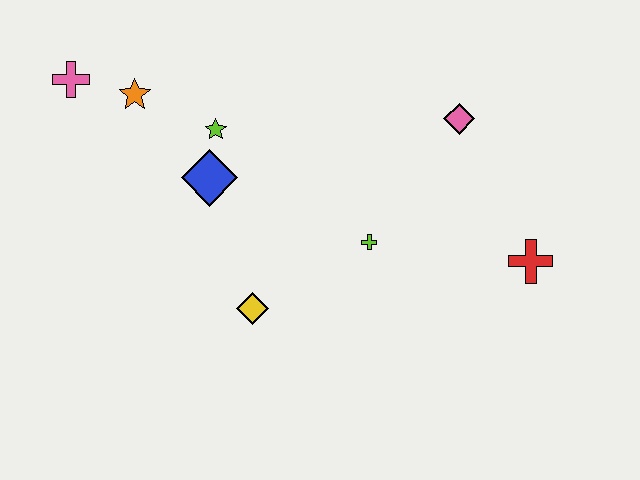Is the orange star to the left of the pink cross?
No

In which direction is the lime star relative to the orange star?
The lime star is to the right of the orange star.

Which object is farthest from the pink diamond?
The pink cross is farthest from the pink diamond.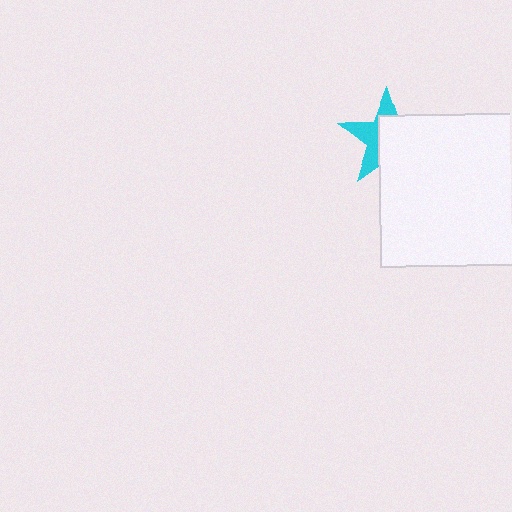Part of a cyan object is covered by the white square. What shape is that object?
It is a star.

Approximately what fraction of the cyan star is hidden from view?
Roughly 59% of the cyan star is hidden behind the white square.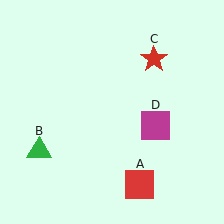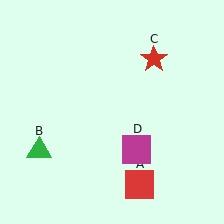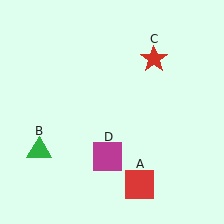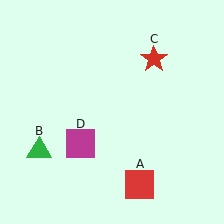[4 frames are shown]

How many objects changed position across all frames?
1 object changed position: magenta square (object D).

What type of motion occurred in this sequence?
The magenta square (object D) rotated clockwise around the center of the scene.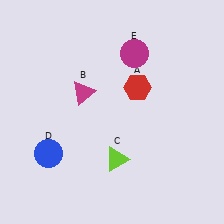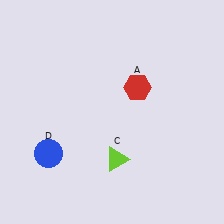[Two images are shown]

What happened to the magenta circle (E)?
The magenta circle (E) was removed in Image 2. It was in the top-right area of Image 1.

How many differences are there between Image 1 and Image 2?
There are 2 differences between the two images.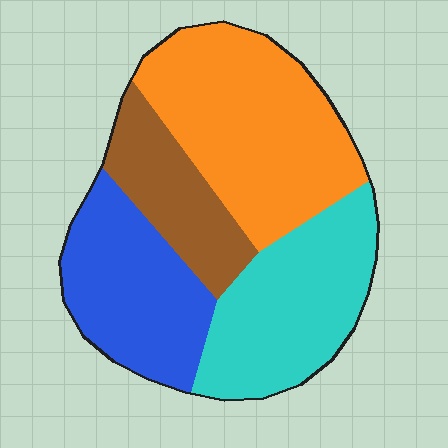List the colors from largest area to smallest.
From largest to smallest: orange, cyan, blue, brown.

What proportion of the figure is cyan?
Cyan covers roughly 25% of the figure.